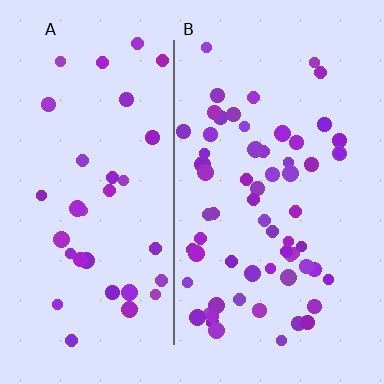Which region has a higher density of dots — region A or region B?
B (the right).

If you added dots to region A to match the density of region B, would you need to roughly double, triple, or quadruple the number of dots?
Approximately double.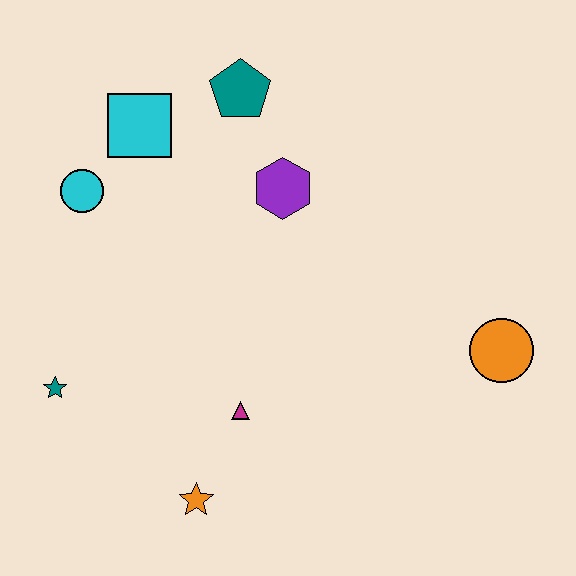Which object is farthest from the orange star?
The teal pentagon is farthest from the orange star.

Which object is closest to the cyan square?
The cyan circle is closest to the cyan square.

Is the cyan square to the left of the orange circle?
Yes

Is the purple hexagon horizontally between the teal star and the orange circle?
Yes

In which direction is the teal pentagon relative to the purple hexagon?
The teal pentagon is above the purple hexagon.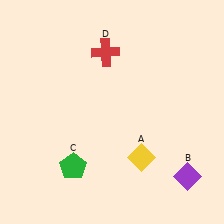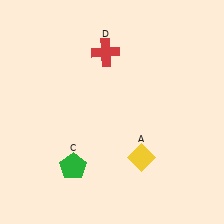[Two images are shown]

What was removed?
The purple diamond (B) was removed in Image 2.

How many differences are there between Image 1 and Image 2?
There is 1 difference between the two images.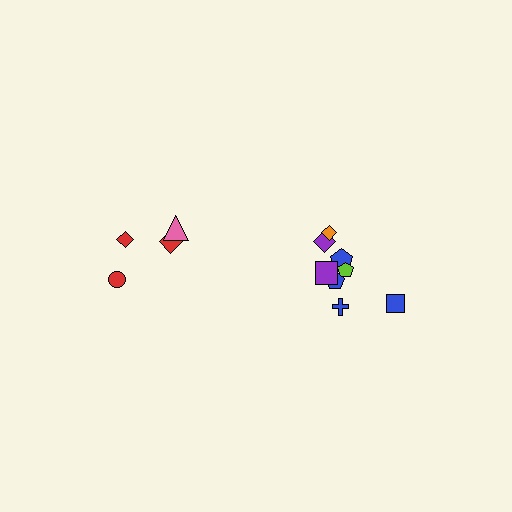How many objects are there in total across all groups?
There are 12 objects.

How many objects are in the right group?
There are 8 objects.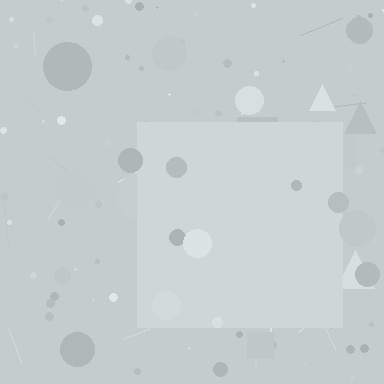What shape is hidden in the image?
A square is hidden in the image.